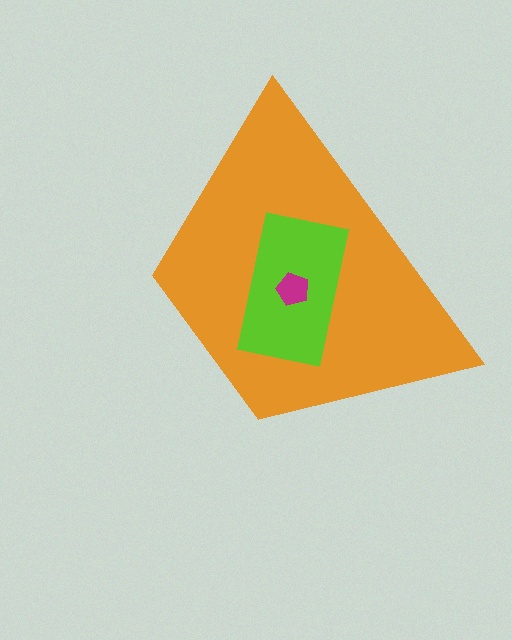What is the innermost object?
The magenta pentagon.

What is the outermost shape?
The orange trapezoid.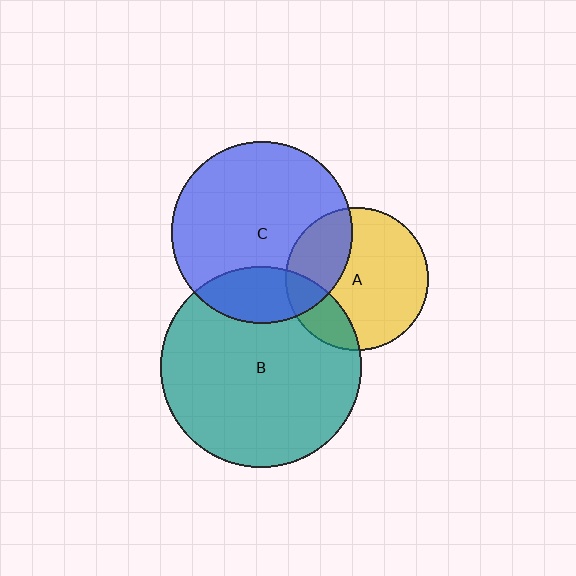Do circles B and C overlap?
Yes.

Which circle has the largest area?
Circle B (teal).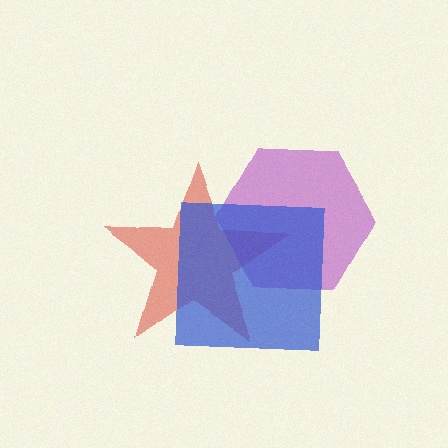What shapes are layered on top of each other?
The layered shapes are: a red star, a purple hexagon, a blue square.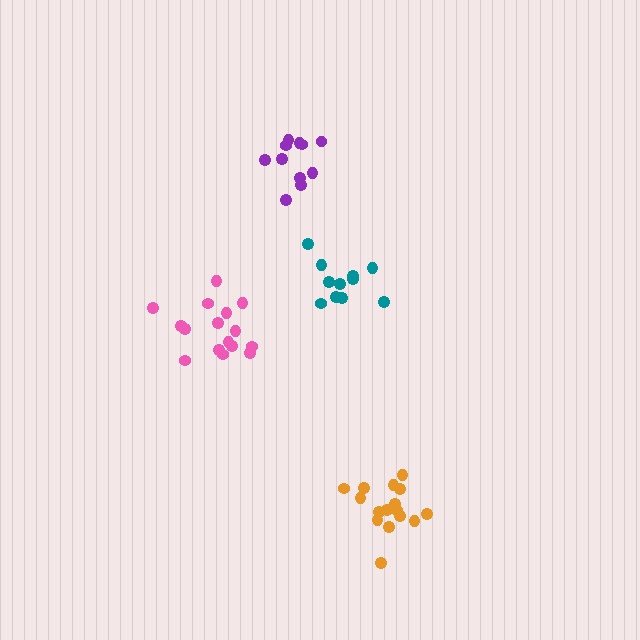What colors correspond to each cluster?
The clusters are colored: purple, teal, orange, pink.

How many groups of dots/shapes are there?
There are 4 groups.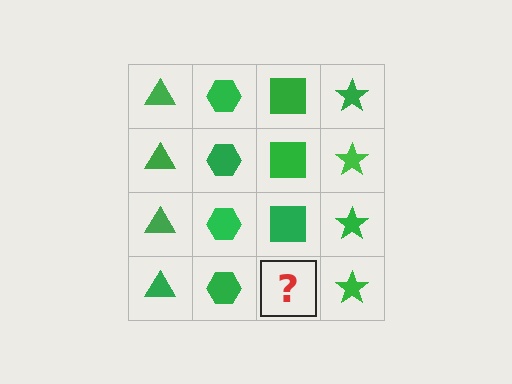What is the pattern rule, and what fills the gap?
The rule is that each column has a consistent shape. The gap should be filled with a green square.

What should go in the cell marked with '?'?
The missing cell should contain a green square.